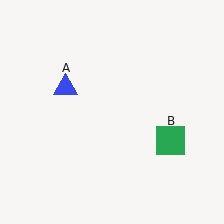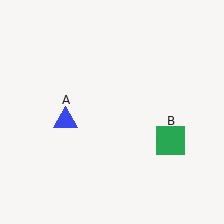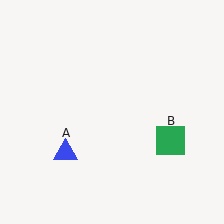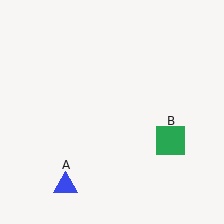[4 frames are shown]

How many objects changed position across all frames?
1 object changed position: blue triangle (object A).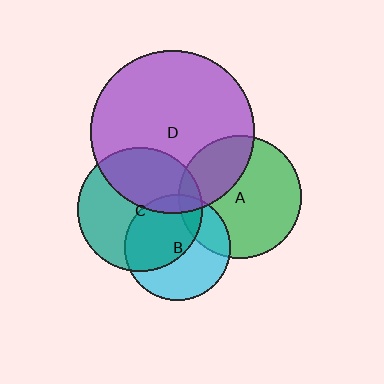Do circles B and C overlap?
Yes.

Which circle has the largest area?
Circle D (purple).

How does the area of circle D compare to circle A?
Approximately 1.8 times.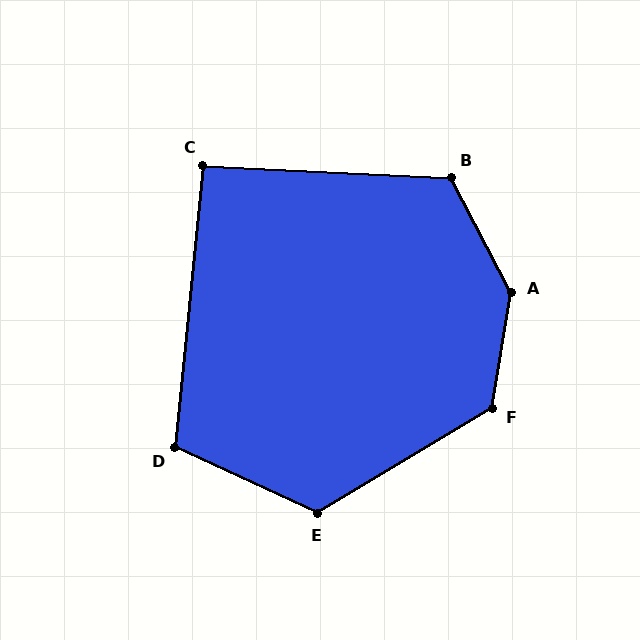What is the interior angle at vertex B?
Approximately 121 degrees (obtuse).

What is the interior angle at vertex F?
Approximately 130 degrees (obtuse).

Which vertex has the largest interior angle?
A, at approximately 143 degrees.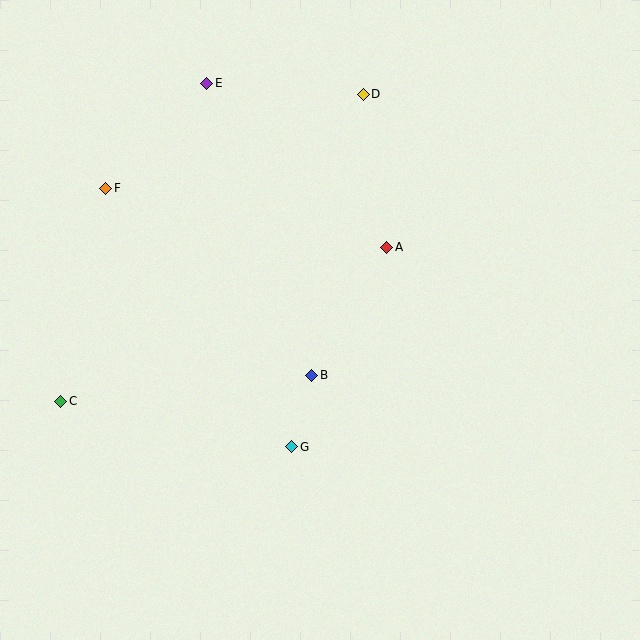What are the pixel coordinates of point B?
Point B is at (312, 376).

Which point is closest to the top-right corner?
Point D is closest to the top-right corner.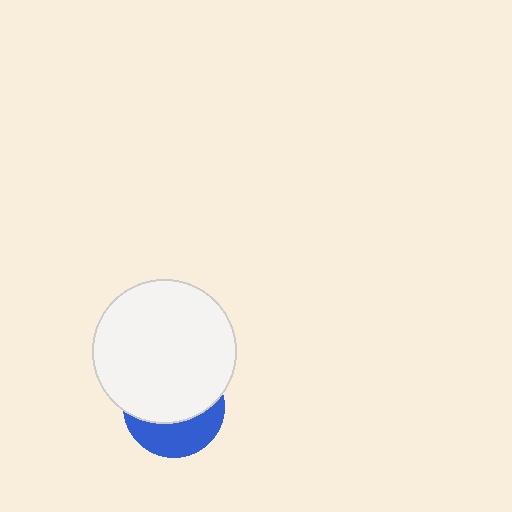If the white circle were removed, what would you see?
You would see the complete blue circle.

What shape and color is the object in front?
The object in front is a white circle.